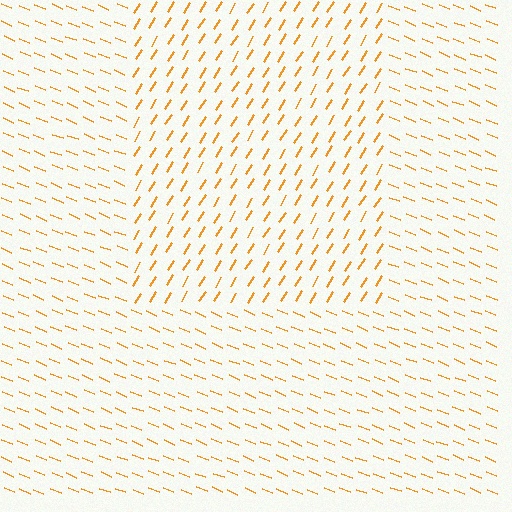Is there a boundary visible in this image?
Yes, there is a texture boundary formed by a change in line orientation.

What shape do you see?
I see a rectangle.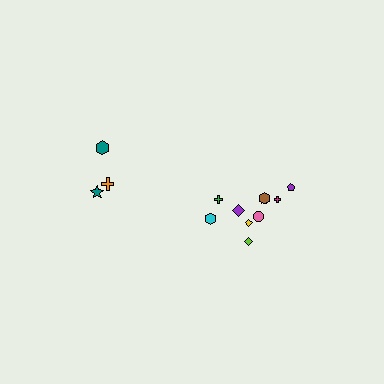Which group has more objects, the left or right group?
The right group.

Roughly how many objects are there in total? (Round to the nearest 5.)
Roughly 15 objects in total.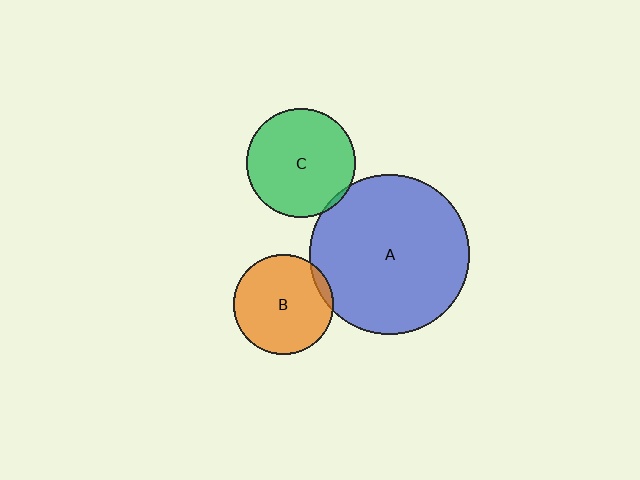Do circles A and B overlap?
Yes.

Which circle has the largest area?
Circle A (blue).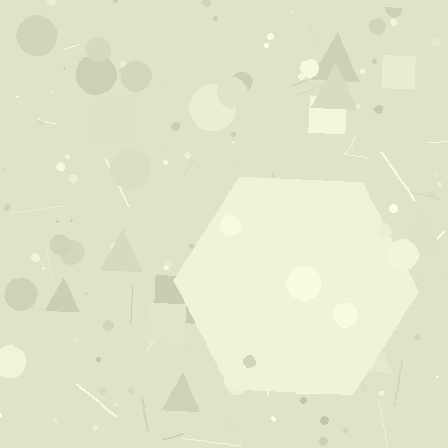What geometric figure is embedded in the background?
A hexagon is embedded in the background.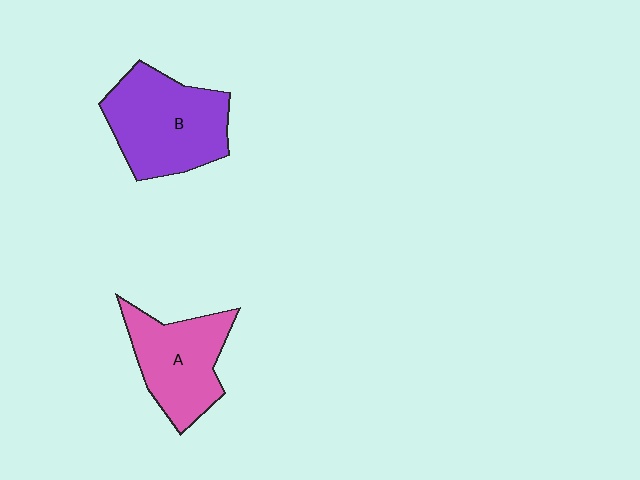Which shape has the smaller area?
Shape A (pink).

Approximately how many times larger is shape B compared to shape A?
Approximately 1.3 times.